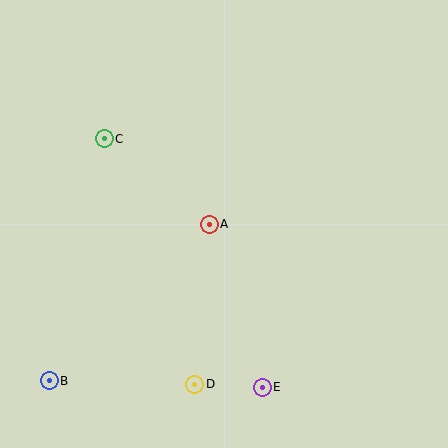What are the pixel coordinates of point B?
Point B is at (49, 381).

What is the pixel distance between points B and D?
The distance between B and D is 145 pixels.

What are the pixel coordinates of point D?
Point D is at (195, 384).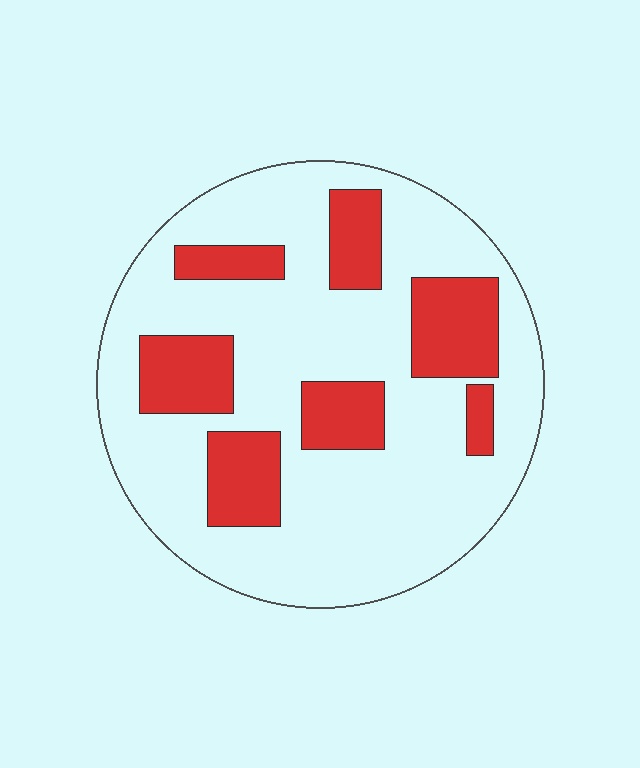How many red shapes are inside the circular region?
7.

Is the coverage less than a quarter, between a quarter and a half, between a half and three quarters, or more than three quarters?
Between a quarter and a half.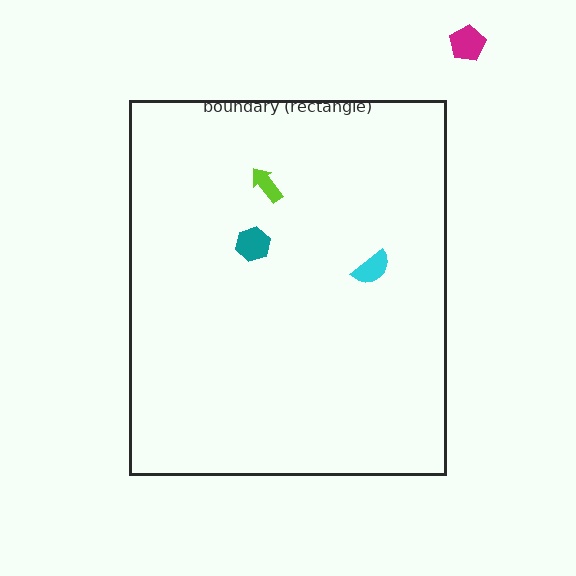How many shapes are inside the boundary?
3 inside, 1 outside.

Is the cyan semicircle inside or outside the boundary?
Inside.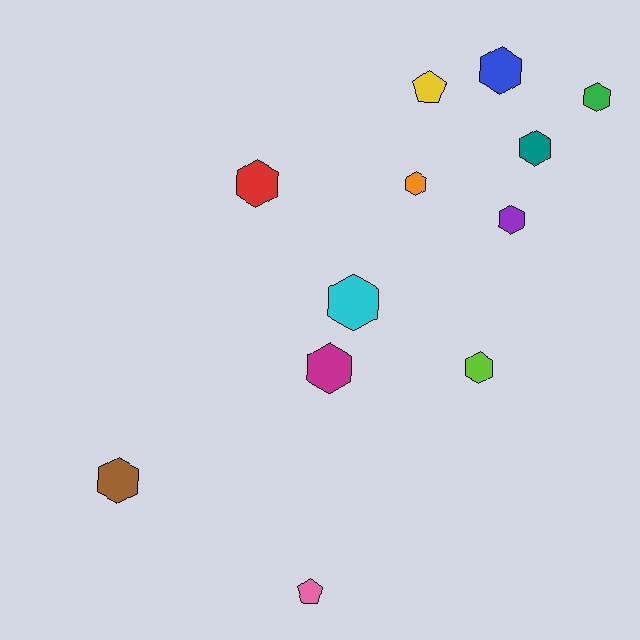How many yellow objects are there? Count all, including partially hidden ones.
There is 1 yellow object.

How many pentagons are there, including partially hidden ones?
There are 2 pentagons.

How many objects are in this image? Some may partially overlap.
There are 12 objects.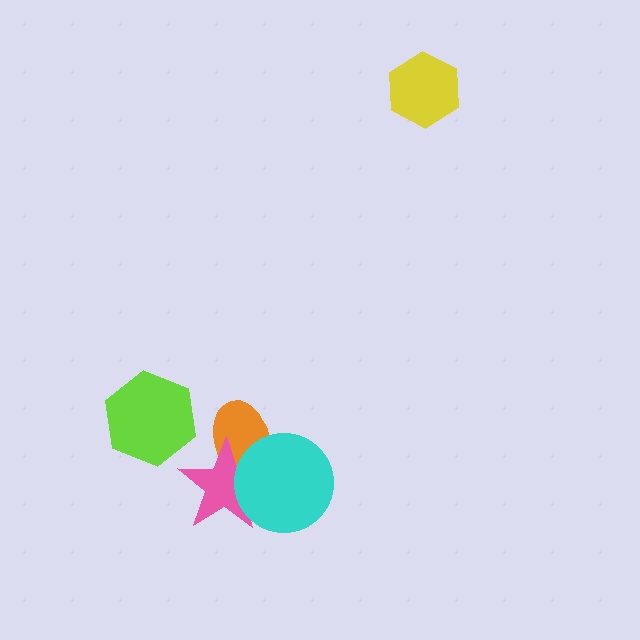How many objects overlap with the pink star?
2 objects overlap with the pink star.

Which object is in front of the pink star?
The cyan circle is in front of the pink star.